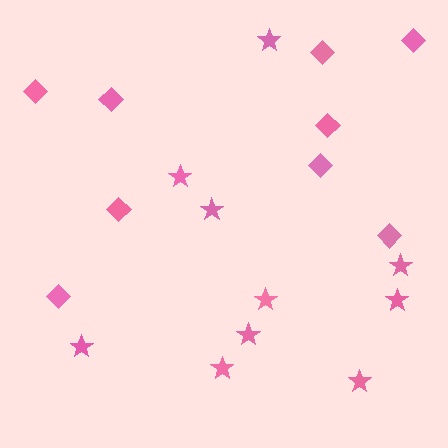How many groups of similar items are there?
There are 2 groups: one group of stars (10) and one group of diamonds (9).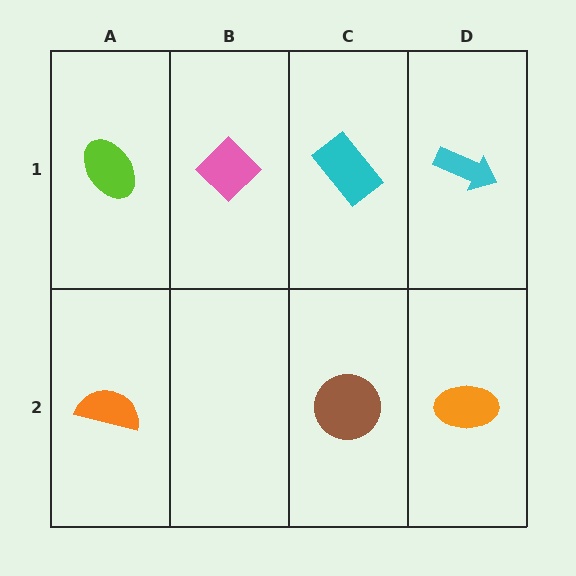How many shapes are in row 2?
3 shapes.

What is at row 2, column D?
An orange ellipse.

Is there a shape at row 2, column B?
No, that cell is empty.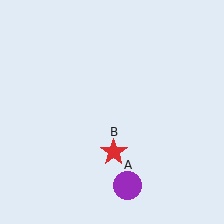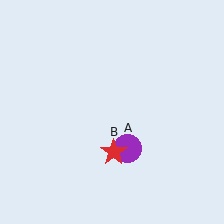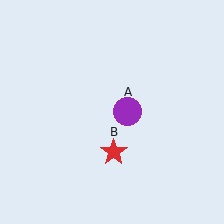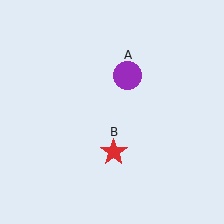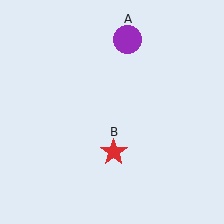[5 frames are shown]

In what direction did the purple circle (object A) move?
The purple circle (object A) moved up.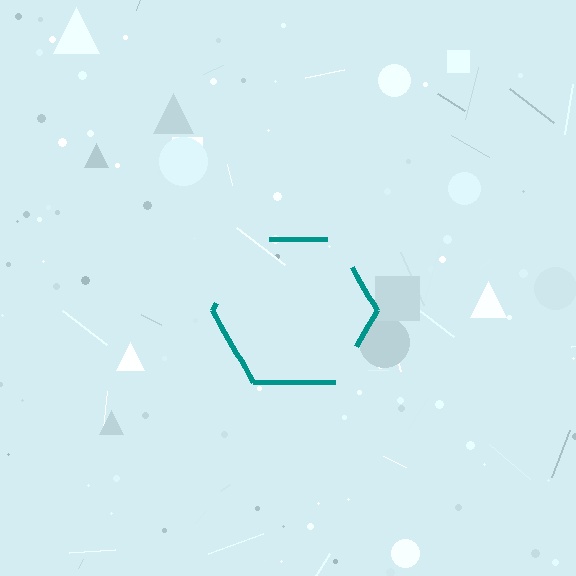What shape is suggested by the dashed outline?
The dashed outline suggests a hexagon.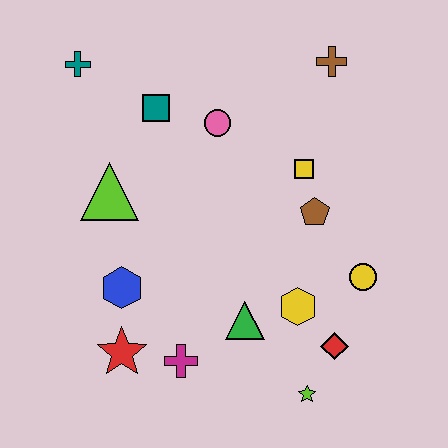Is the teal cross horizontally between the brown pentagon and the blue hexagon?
No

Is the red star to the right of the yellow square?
No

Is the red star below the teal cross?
Yes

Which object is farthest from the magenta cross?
The brown cross is farthest from the magenta cross.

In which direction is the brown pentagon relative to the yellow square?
The brown pentagon is below the yellow square.